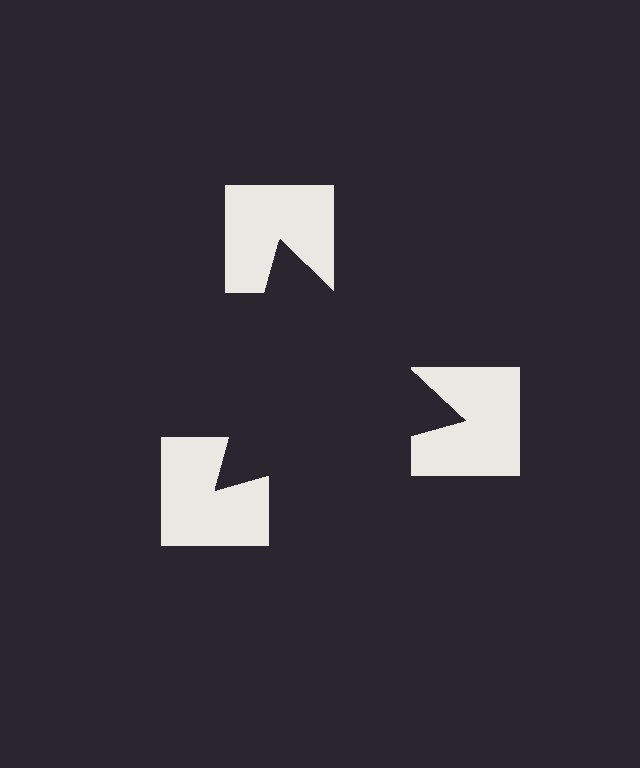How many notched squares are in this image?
There are 3 — one at each vertex of the illusory triangle.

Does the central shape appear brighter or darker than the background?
It typically appears slightly darker than the background, even though no actual brightness change is drawn.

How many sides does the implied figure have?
3 sides.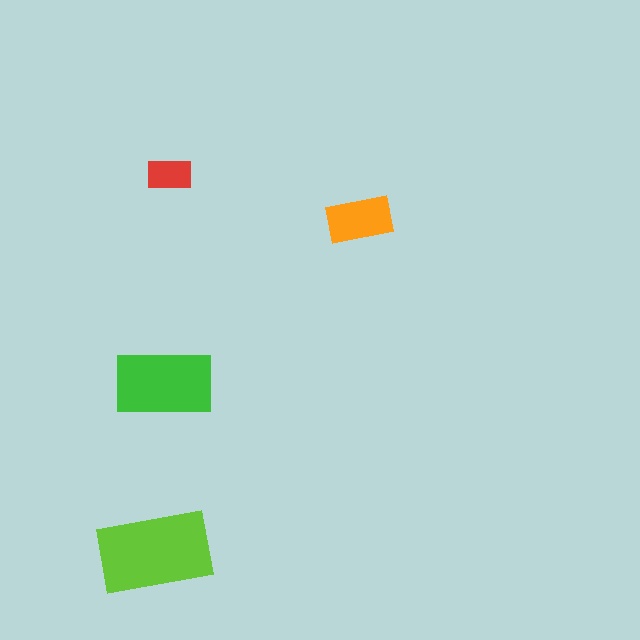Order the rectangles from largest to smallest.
the lime one, the green one, the orange one, the red one.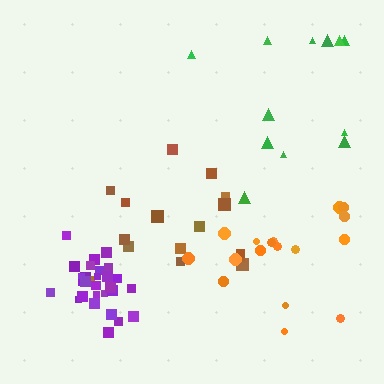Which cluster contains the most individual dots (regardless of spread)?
Purple (29).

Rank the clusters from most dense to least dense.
purple, orange, brown, green.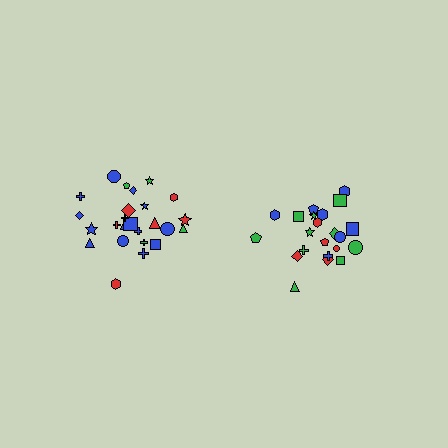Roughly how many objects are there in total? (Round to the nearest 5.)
Roughly 45 objects in total.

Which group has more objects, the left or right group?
The left group.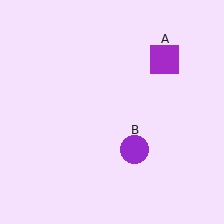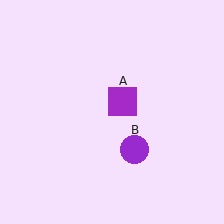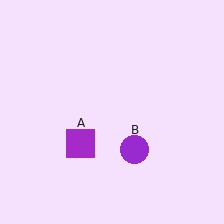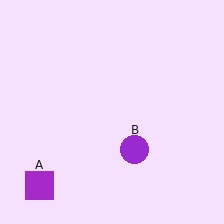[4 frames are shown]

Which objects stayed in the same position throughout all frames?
Purple circle (object B) remained stationary.